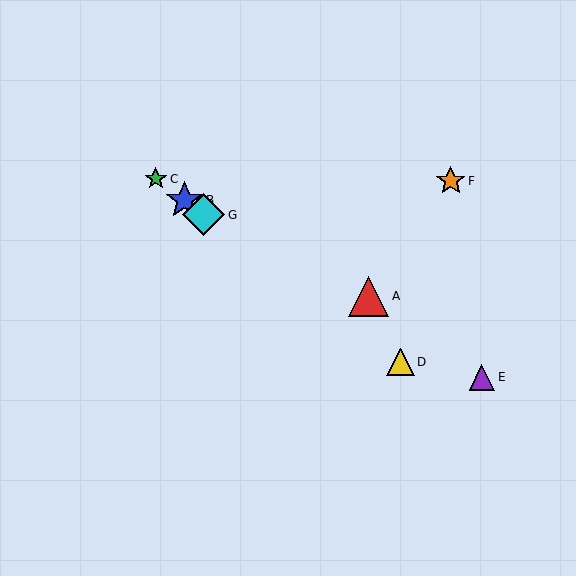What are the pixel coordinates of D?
Object D is at (401, 362).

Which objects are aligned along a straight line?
Objects B, C, D, G are aligned along a straight line.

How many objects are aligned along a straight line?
4 objects (B, C, D, G) are aligned along a straight line.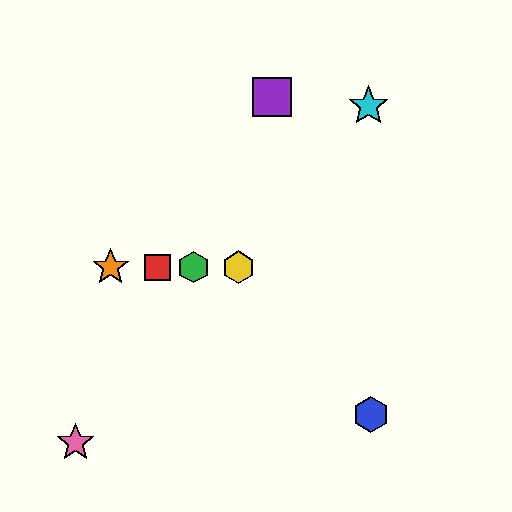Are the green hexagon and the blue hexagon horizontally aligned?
No, the green hexagon is at y≈267 and the blue hexagon is at y≈414.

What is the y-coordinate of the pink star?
The pink star is at y≈443.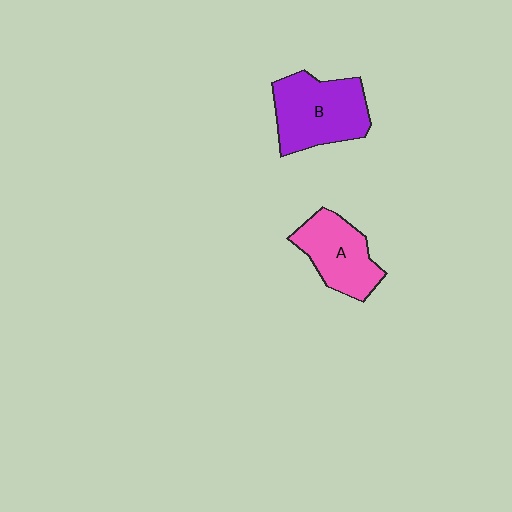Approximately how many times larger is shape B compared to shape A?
Approximately 1.3 times.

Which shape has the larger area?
Shape B (purple).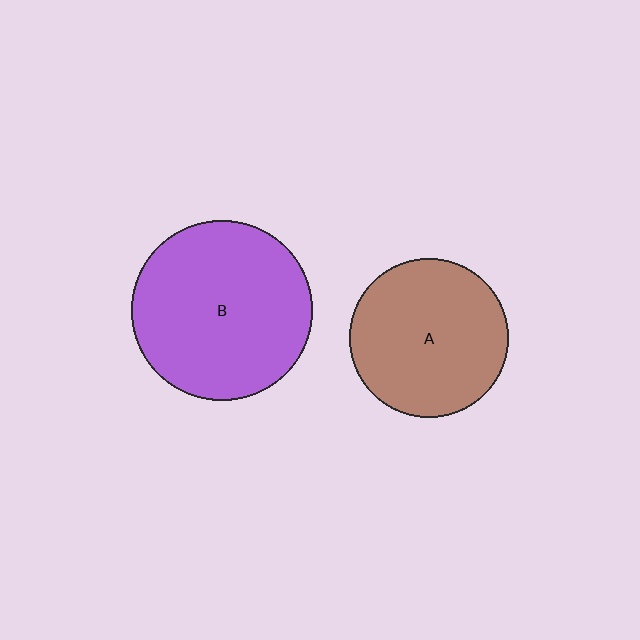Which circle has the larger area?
Circle B (purple).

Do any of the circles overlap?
No, none of the circles overlap.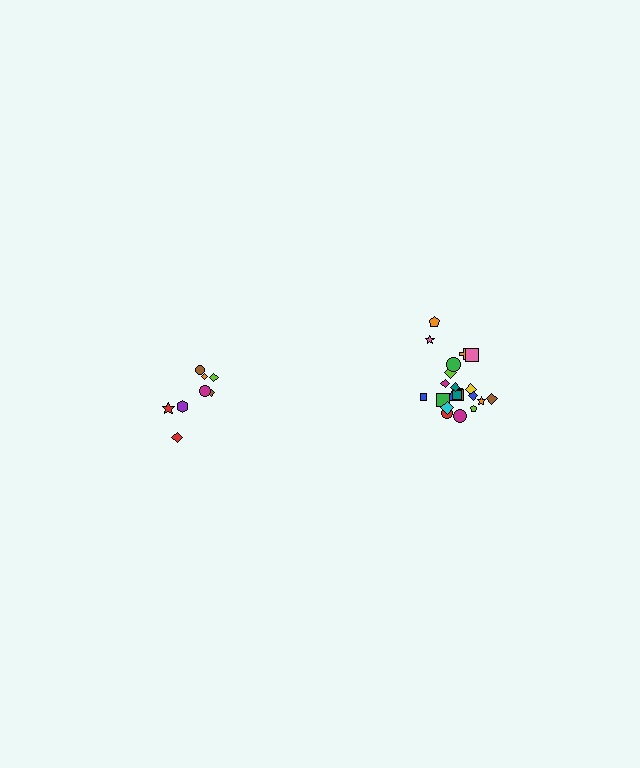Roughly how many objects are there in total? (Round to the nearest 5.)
Roughly 30 objects in total.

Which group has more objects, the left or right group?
The right group.